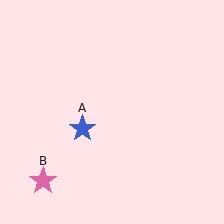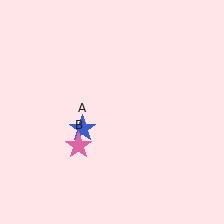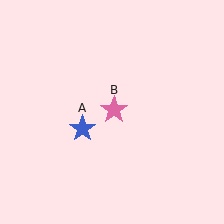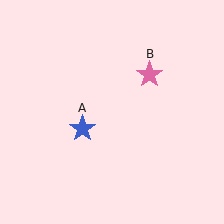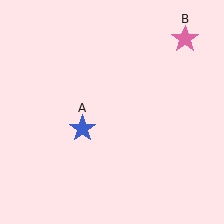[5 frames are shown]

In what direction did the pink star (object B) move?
The pink star (object B) moved up and to the right.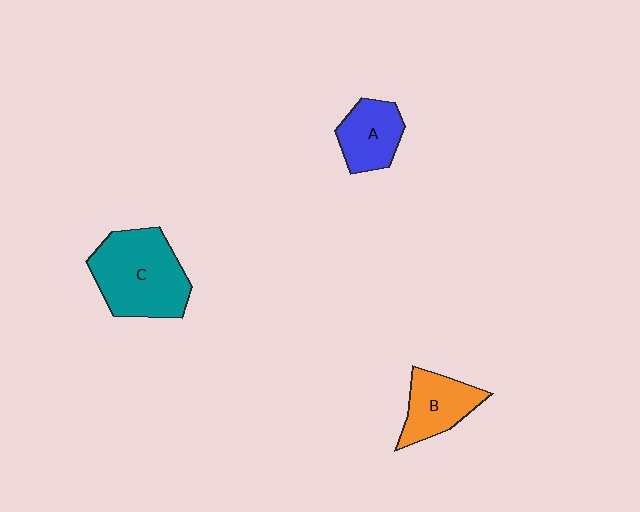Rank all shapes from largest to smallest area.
From largest to smallest: C (teal), B (orange), A (blue).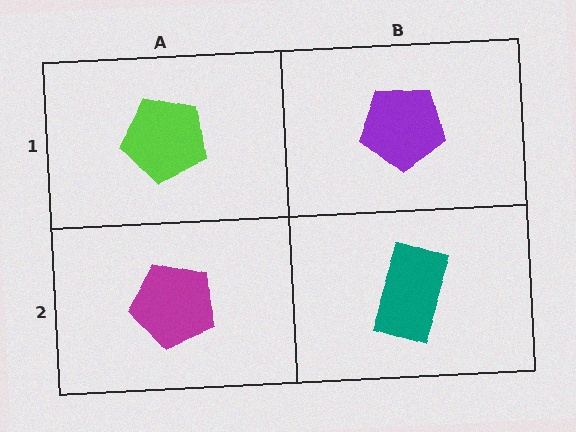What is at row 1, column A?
A lime pentagon.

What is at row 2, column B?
A teal rectangle.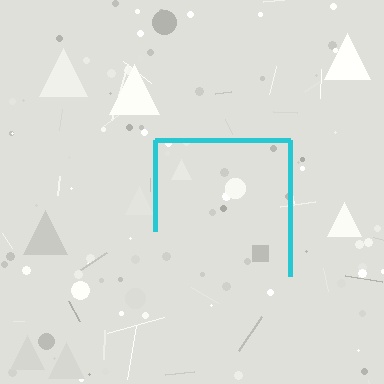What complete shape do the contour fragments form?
The contour fragments form a square.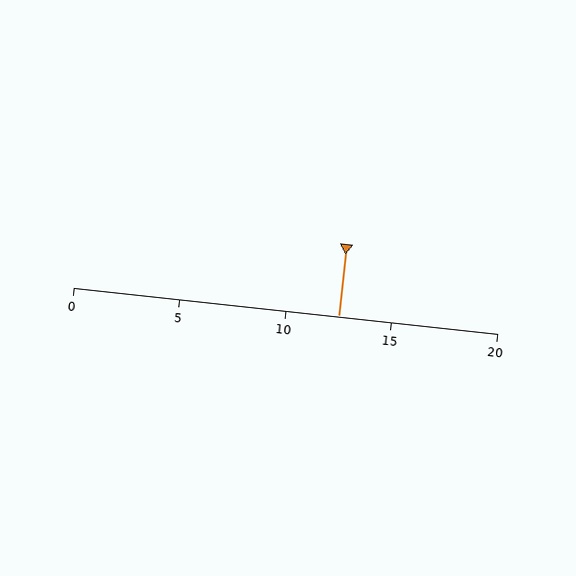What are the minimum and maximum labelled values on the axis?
The axis runs from 0 to 20.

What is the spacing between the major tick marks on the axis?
The major ticks are spaced 5 apart.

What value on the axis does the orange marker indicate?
The marker indicates approximately 12.5.